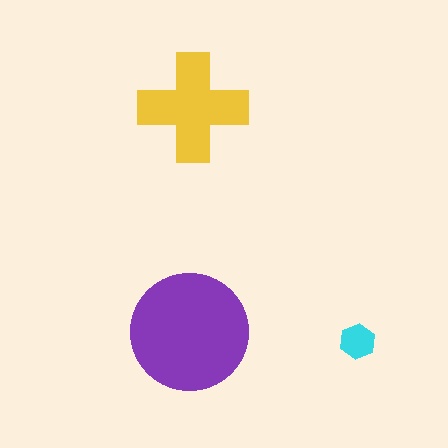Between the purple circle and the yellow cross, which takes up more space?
The purple circle.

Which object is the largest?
The purple circle.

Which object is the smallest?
The cyan hexagon.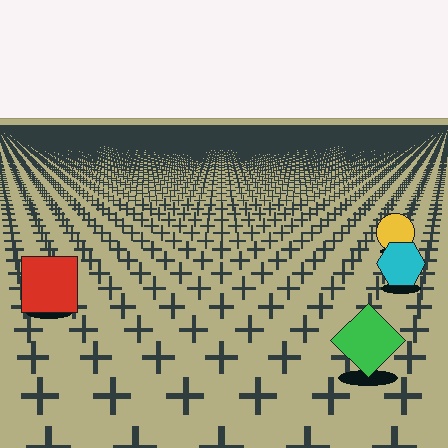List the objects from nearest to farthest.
From nearest to farthest: the green diamond, the red square, the cyan hexagon, the yellow circle.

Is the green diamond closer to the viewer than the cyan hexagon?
Yes. The green diamond is closer — you can tell from the texture gradient: the ground texture is coarser near it.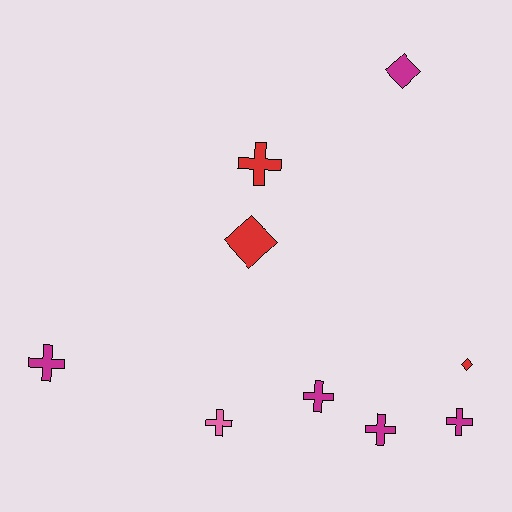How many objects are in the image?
There are 9 objects.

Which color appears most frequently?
Magenta, with 5 objects.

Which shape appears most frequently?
Cross, with 6 objects.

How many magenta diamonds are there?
There is 1 magenta diamond.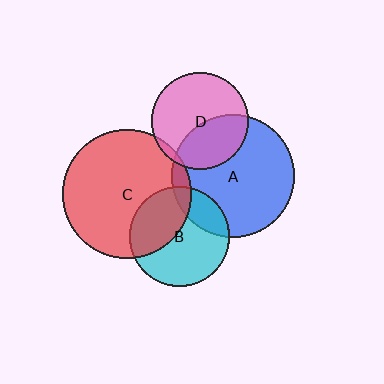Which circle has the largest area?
Circle C (red).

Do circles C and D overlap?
Yes.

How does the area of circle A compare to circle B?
Approximately 1.5 times.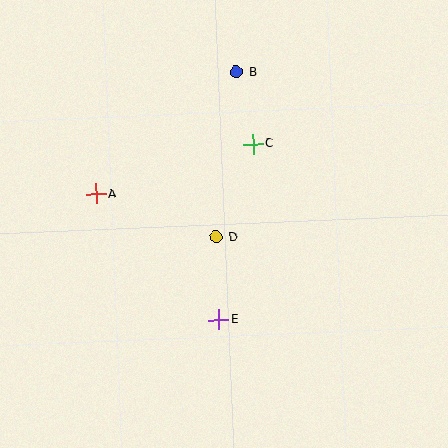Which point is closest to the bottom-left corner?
Point E is closest to the bottom-left corner.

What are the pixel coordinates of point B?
Point B is at (236, 72).